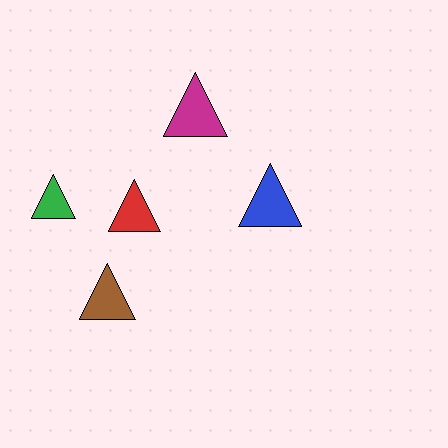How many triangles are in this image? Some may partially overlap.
There are 5 triangles.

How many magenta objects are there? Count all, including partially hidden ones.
There is 1 magenta object.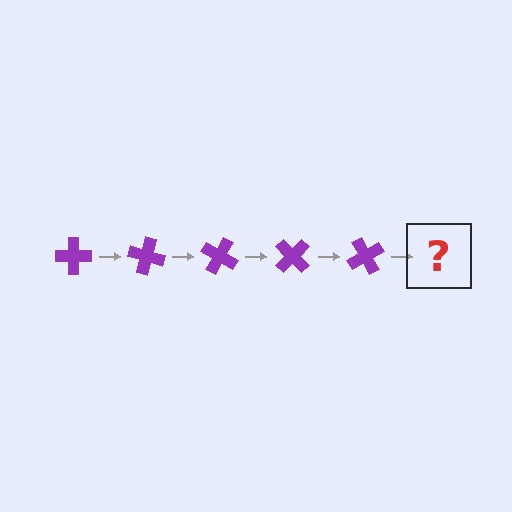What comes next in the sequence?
The next element should be a purple cross rotated 75 degrees.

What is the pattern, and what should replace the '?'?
The pattern is that the cross rotates 15 degrees each step. The '?' should be a purple cross rotated 75 degrees.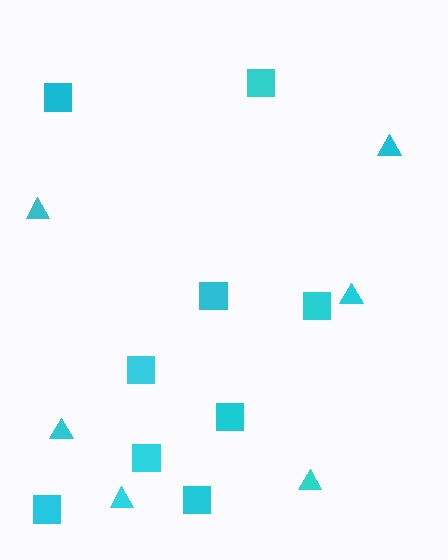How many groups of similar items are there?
There are 2 groups: one group of triangles (6) and one group of squares (9).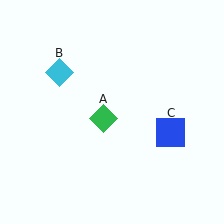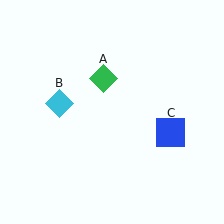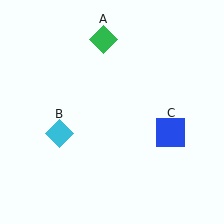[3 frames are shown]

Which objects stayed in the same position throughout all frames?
Blue square (object C) remained stationary.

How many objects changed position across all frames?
2 objects changed position: green diamond (object A), cyan diamond (object B).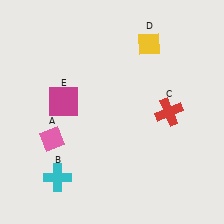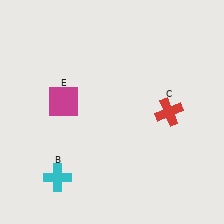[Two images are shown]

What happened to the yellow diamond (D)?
The yellow diamond (D) was removed in Image 2. It was in the top-right area of Image 1.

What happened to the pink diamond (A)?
The pink diamond (A) was removed in Image 2. It was in the bottom-left area of Image 1.